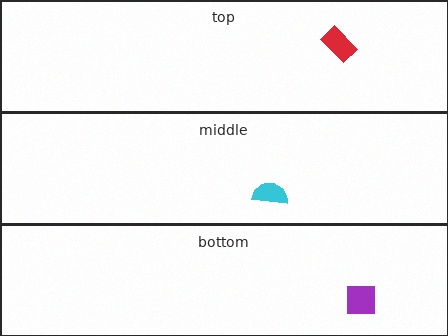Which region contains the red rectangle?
The top region.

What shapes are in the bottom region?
The purple square.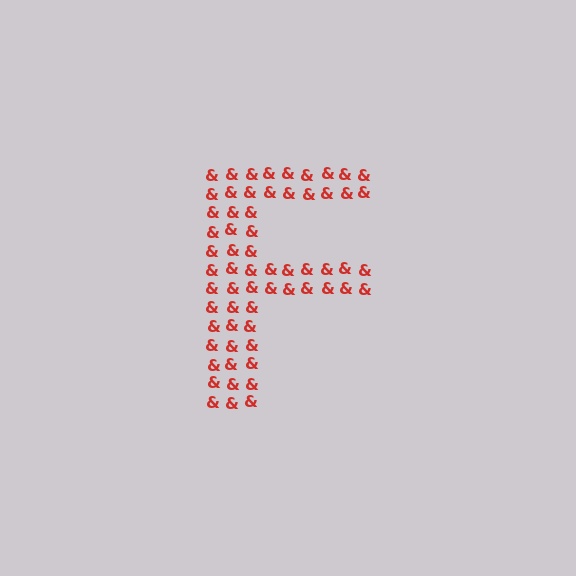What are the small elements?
The small elements are ampersands.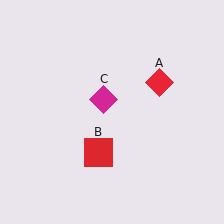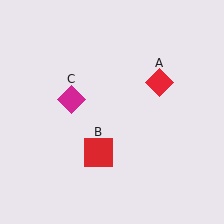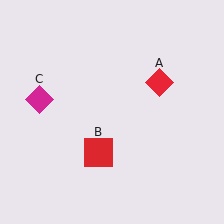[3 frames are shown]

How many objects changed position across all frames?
1 object changed position: magenta diamond (object C).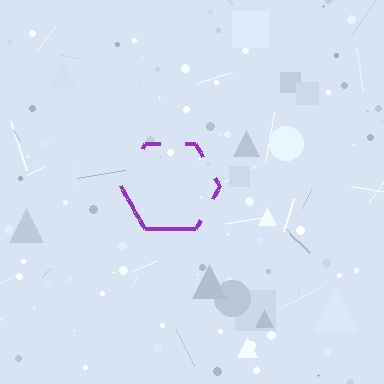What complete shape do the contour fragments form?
The contour fragments form a hexagon.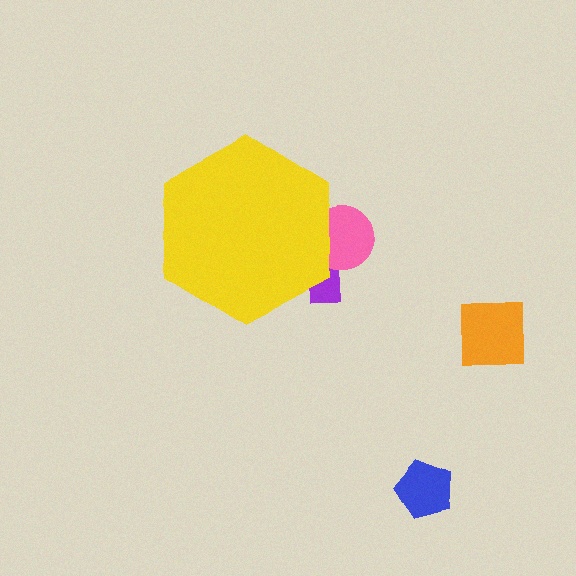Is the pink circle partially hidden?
Yes, the pink circle is partially hidden behind the yellow hexagon.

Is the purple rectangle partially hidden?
Yes, the purple rectangle is partially hidden behind the yellow hexagon.